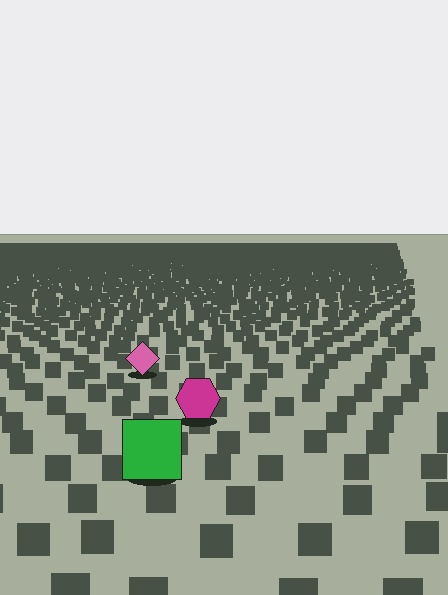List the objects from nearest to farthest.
From nearest to farthest: the green square, the magenta hexagon, the pink diamond.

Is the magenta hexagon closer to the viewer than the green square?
No. The green square is closer — you can tell from the texture gradient: the ground texture is coarser near it.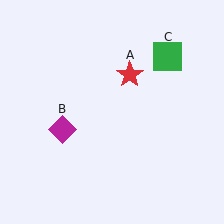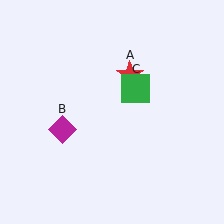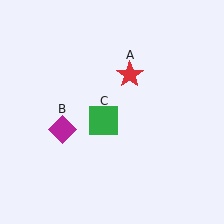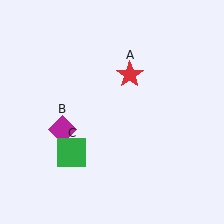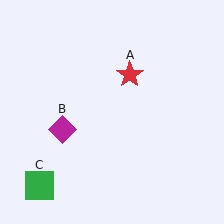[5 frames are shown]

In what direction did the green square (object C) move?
The green square (object C) moved down and to the left.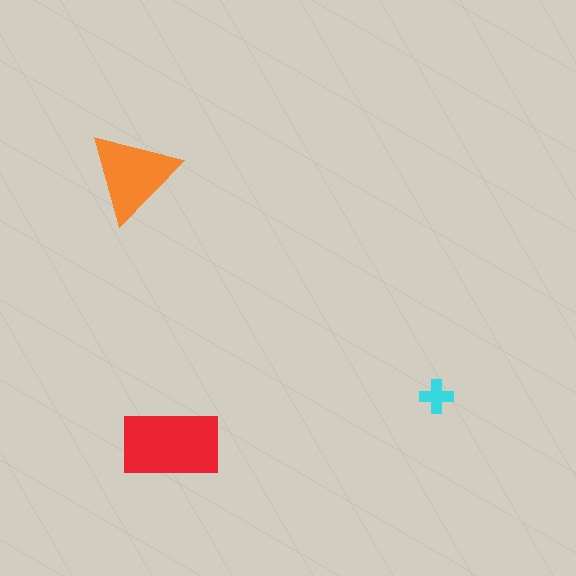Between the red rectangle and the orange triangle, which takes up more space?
The red rectangle.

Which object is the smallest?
The cyan cross.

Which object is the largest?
The red rectangle.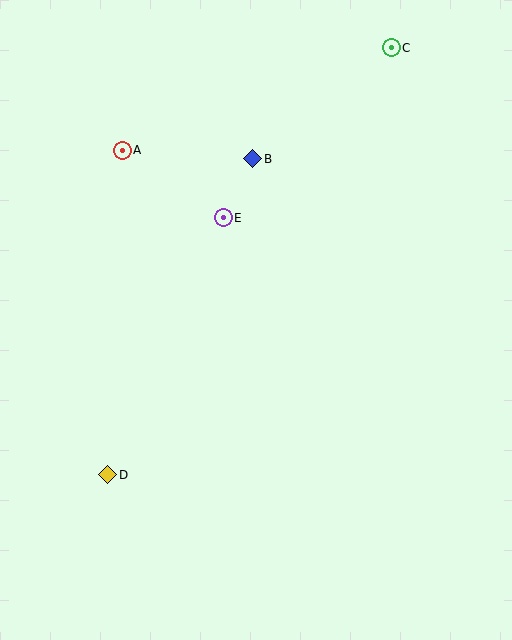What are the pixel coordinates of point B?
Point B is at (253, 159).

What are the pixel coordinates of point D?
Point D is at (108, 475).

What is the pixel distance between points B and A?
The distance between B and A is 131 pixels.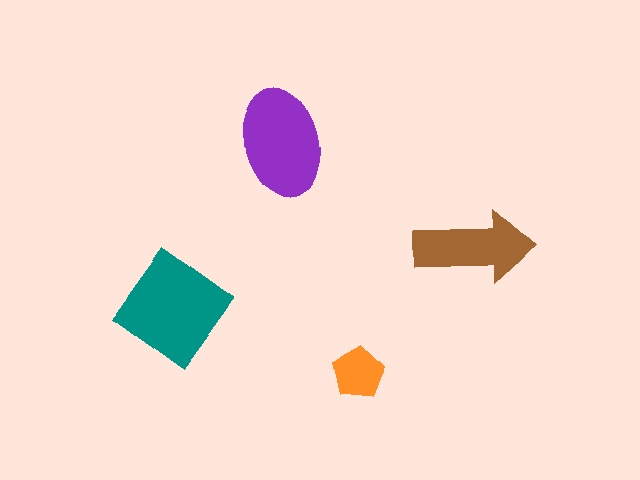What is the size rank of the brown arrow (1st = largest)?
3rd.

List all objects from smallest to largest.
The orange pentagon, the brown arrow, the purple ellipse, the teal diamond.